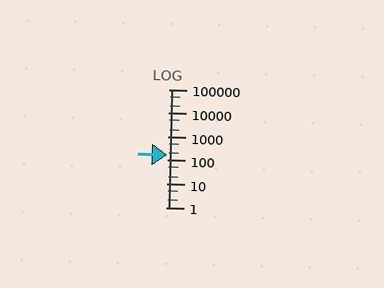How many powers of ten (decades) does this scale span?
The scale spans 5 decades, from 1 to 100000.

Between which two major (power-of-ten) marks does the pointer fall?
The pointer is between 100 and 1000.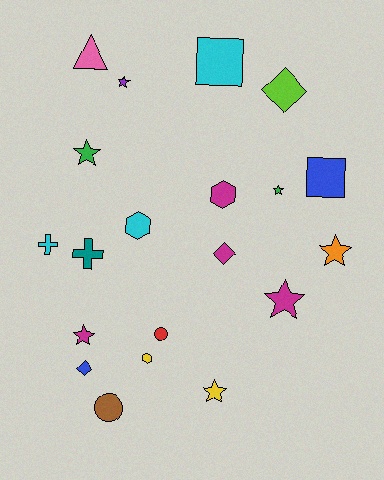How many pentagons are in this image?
There are no pentagons.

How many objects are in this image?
There are 20 objects.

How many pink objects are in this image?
There is 1 pink object.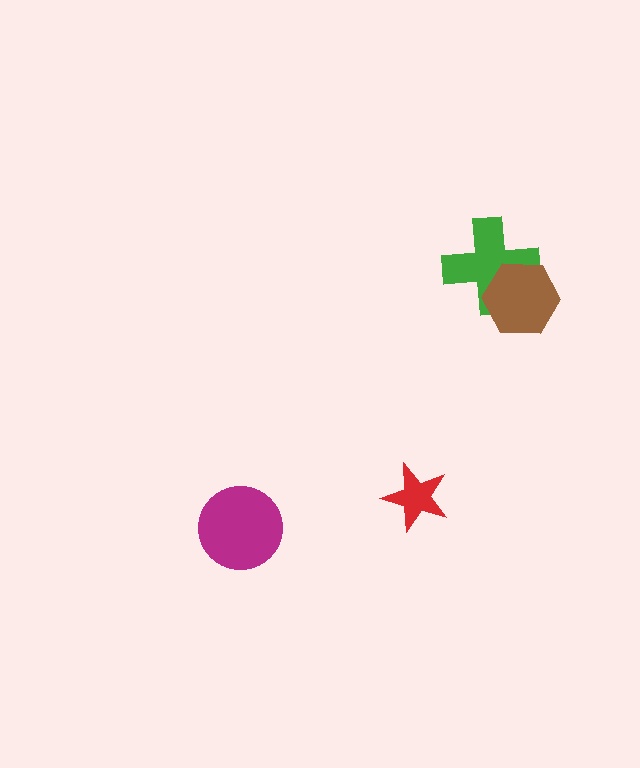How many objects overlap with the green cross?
1 object overlaps with the green cross.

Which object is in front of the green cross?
The brown hexagon is in front of the green cross.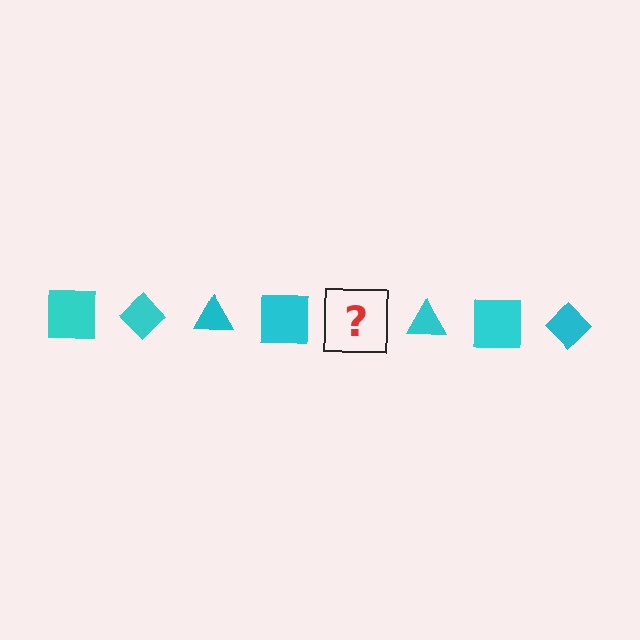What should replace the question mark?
The question mark should be replaced with a cyan diamond.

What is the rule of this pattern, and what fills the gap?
The rule is that the pattern cycles through square, diamond, triangle shapes in cyan. The gap should be filled with a cyan diamond.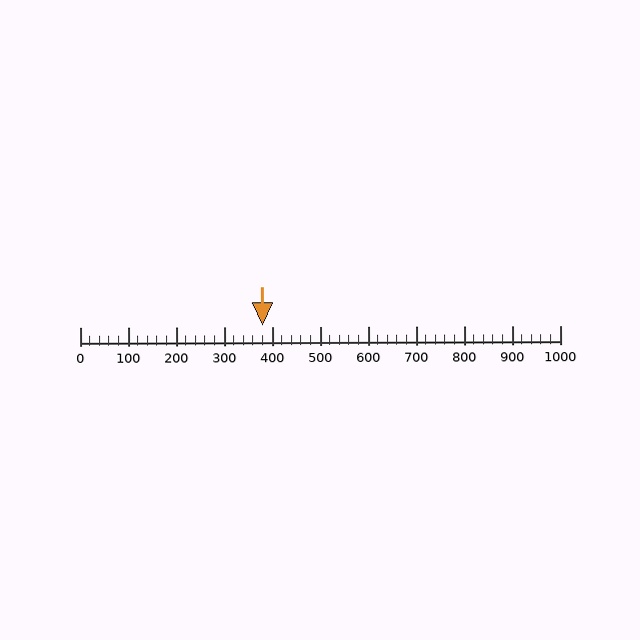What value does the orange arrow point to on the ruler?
The orange arrow points to approximately 380.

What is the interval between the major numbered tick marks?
The major tick marks are spaced 100 units apart.